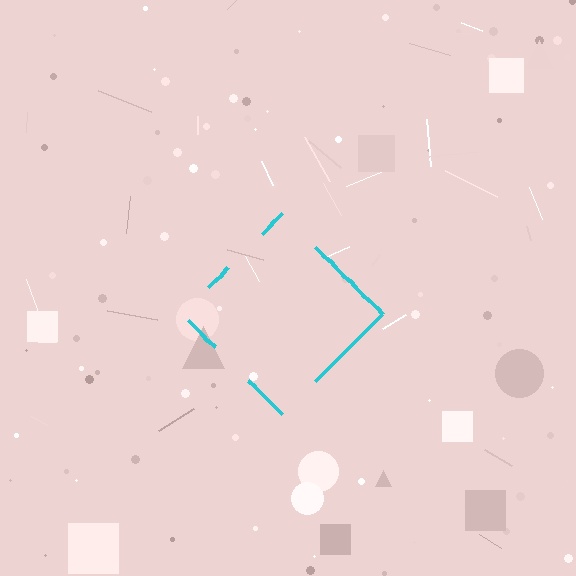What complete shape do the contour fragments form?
The contour fragments form a diamond.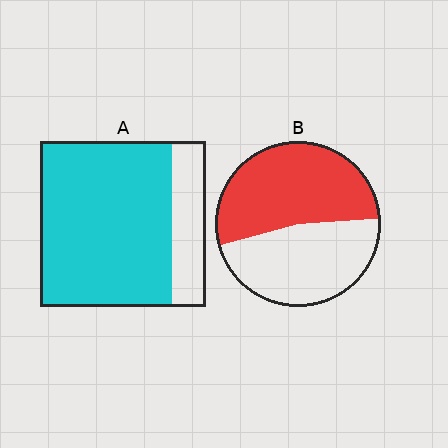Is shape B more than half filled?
Roughly half.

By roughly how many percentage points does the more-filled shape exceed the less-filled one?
By roughly 25 percentage points (A over B).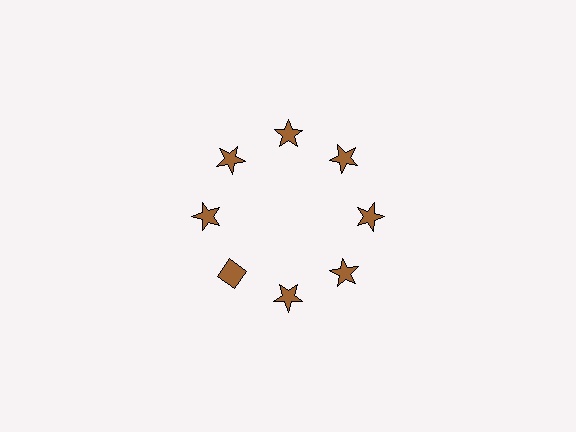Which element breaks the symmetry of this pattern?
The brown diamond at roughly the 8 o'clock position breaks the symmetry. All other shapes are brown stars.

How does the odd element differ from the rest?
It has a different shape: diamond instead of star.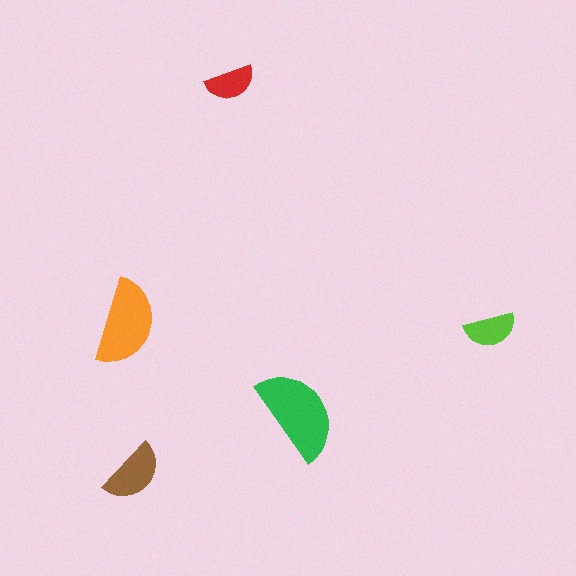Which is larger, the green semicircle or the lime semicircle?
The green one.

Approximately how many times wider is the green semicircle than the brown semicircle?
About 1.5 times wider.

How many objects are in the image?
There are 5 objects in the image.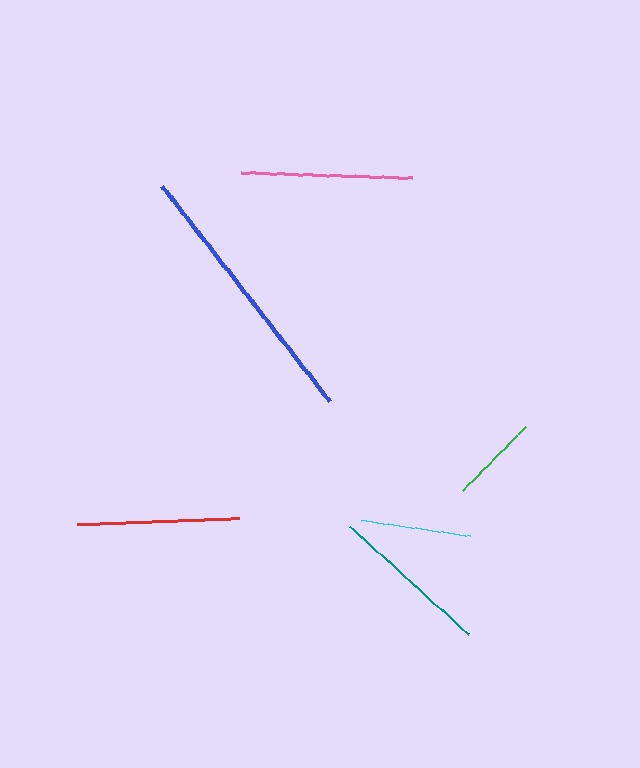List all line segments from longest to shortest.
From longest to shortest: blue, pink, red, teal, cyan, green.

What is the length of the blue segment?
The blue segment is approximately 272 pixels long.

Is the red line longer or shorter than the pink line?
The pink line is longer than the red line.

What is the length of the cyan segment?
The cyan segment is approximately 110 pixels long.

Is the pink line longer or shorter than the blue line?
The blue line is longer than the pink line.